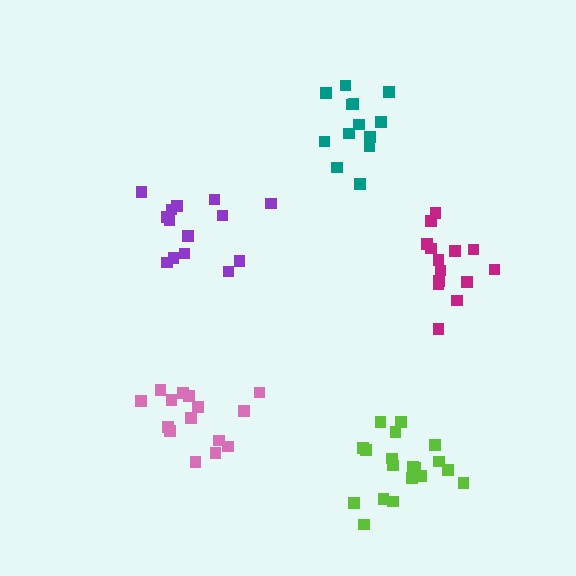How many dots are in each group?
Group 1: 14 dots, Group 2: 19 dots, Group 3: 14 dots, Group 4: 13 dots, Group 5: 15 dots (75 total).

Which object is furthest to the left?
The pink cluster is leftmost.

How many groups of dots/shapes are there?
There are 5 groups.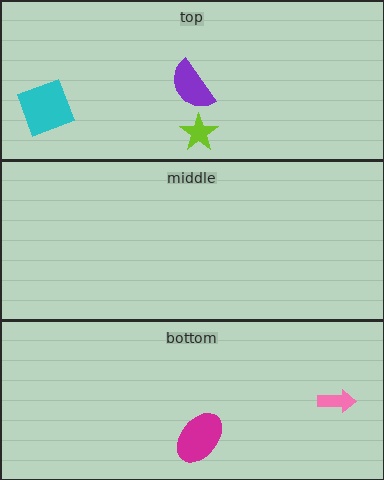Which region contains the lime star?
The top region.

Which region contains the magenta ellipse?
The bottom region.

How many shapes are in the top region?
3.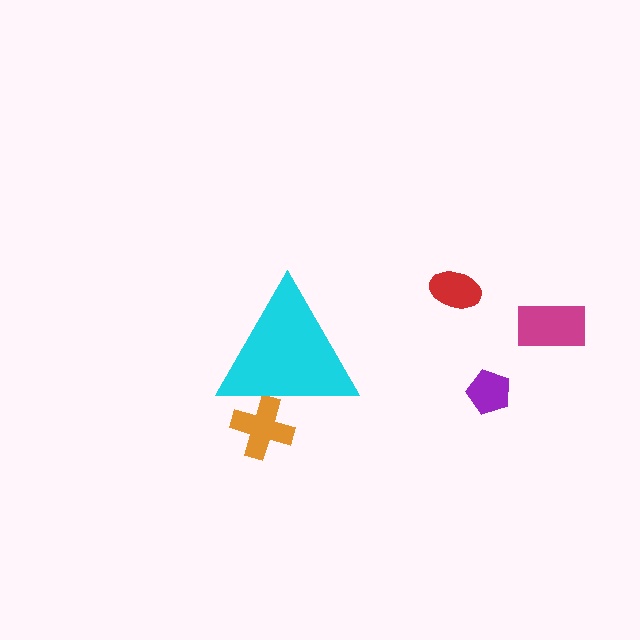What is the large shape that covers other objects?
A cyan triangle.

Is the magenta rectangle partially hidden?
No, the magenta rectangle is fully visible.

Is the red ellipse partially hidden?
No, the red ellipse is fully visible.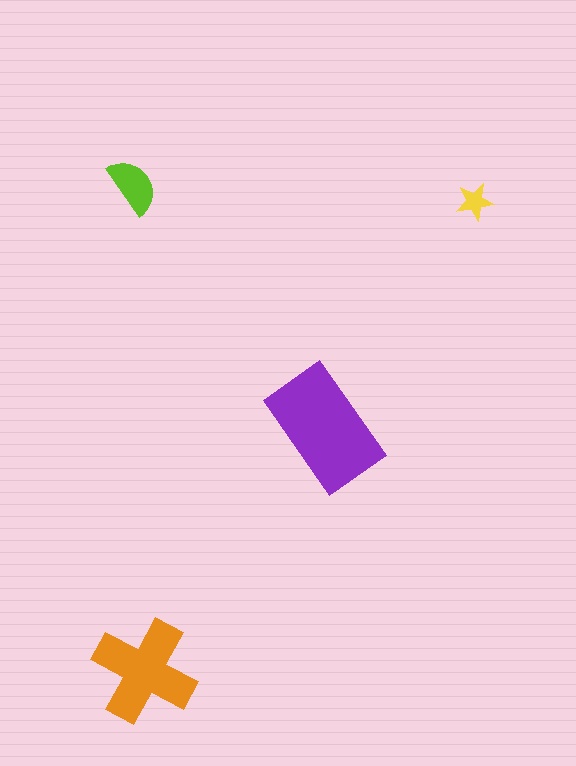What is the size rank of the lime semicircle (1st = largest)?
3rd.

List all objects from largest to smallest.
The purple rectangle, the orange cross, the lime semicircle, the yellow star.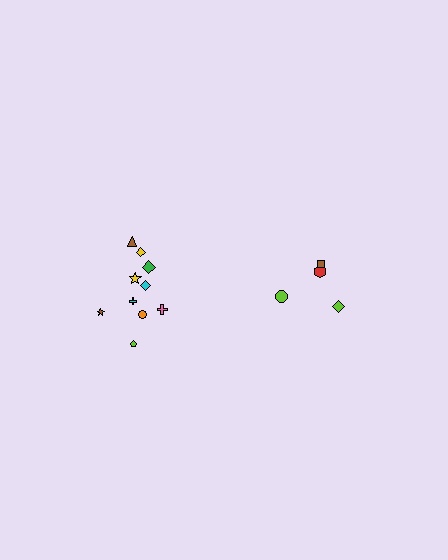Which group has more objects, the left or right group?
The left group.